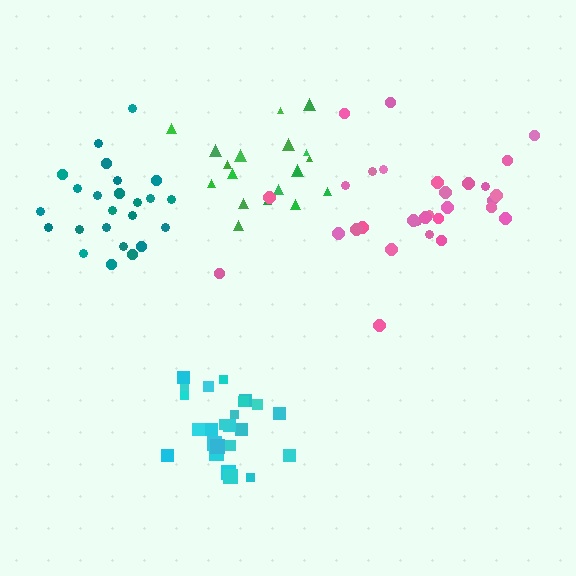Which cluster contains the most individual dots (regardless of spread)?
Pink (30).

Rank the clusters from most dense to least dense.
cyan, teal, green, pink.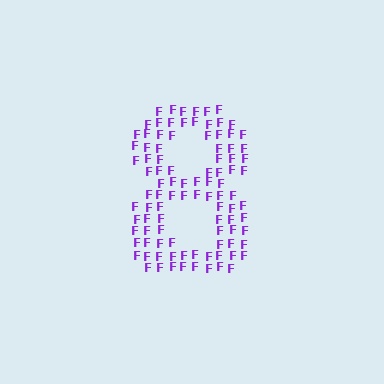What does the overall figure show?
The overall figure shows the digit 8.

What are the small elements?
The small elements are letter F's.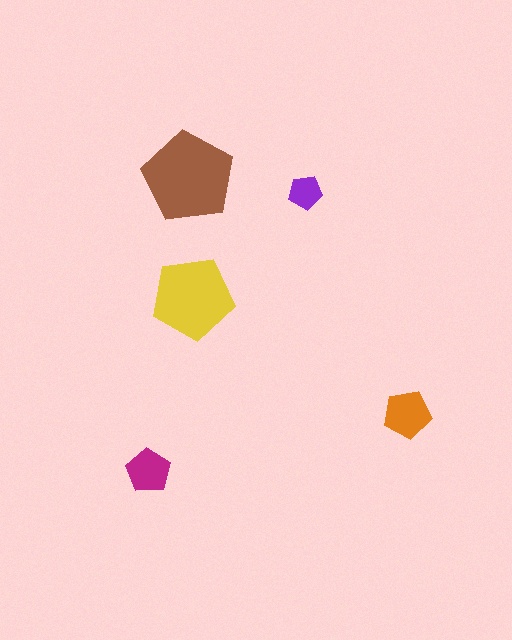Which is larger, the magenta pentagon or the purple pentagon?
The magenta one.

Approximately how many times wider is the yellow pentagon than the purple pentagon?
About 2.5 times wider.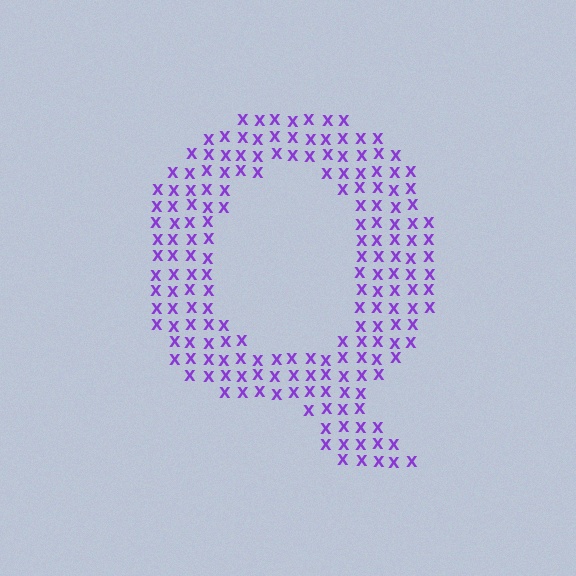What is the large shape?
The large shape is the letter Q.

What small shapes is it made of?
It is made of small letter X's.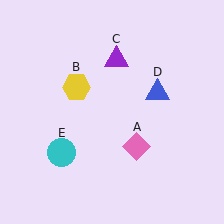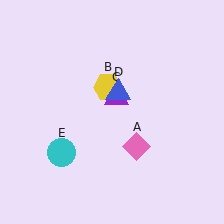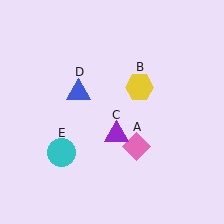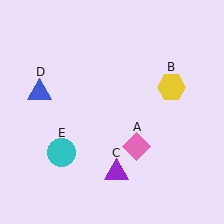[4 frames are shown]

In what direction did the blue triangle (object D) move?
The blue triangle (object D) moved left.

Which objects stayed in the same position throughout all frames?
Pink diamond (object A) and cyan circle (object E) remained stationary.